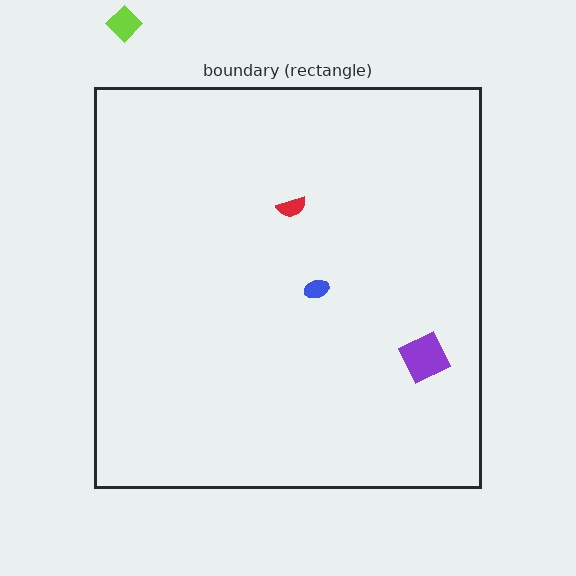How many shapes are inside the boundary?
3 inside, 1 outside.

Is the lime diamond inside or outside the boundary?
Outside.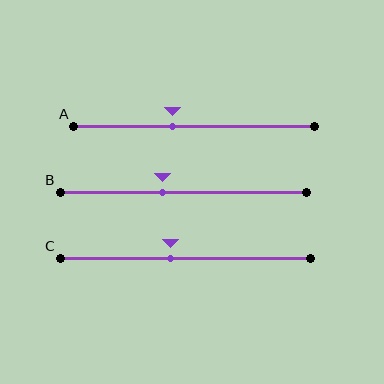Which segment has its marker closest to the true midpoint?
Segment C has its marker closest to the true midpoint.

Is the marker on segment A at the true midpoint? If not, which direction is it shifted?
No, the marker on segment A is shifted to the left by about 9% of the segment length.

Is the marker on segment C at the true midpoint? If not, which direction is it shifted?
No, the marker on segment C is shifted to the left by about 6% of the segment length.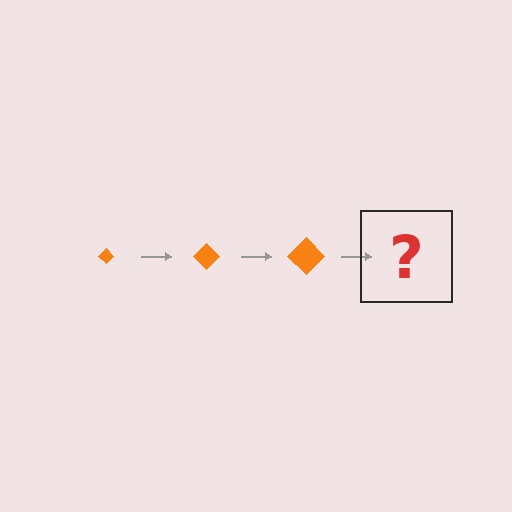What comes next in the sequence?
The next element should be an orange diamond, larger than the previous one.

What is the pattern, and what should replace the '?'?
The pattern is that the diamond gets progressively larger each step. The '?' should be an orange diamond, larger than the previous one.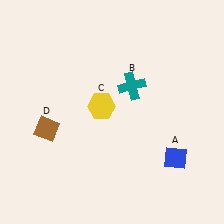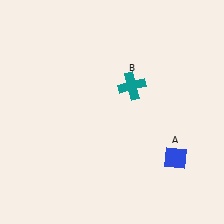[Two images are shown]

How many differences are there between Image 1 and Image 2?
There are 2 differences between the two images.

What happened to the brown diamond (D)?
The brown diamond (D) was removed in Image 2. It was in the bottom-left area of Image 1.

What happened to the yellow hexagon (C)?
The yellow hexagon (C) was removed in Image 2. It was in the top-left area of Image 1.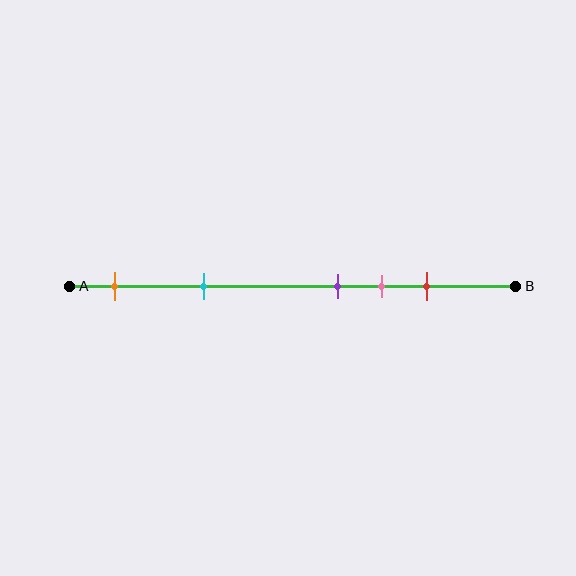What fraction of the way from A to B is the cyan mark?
The cyan mark is approximately 30% (0.3) of the way from A to B.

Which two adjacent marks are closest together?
The purple and pink marks are the closest adjacent pair.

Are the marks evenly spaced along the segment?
No, the marks are not evenly spaced.